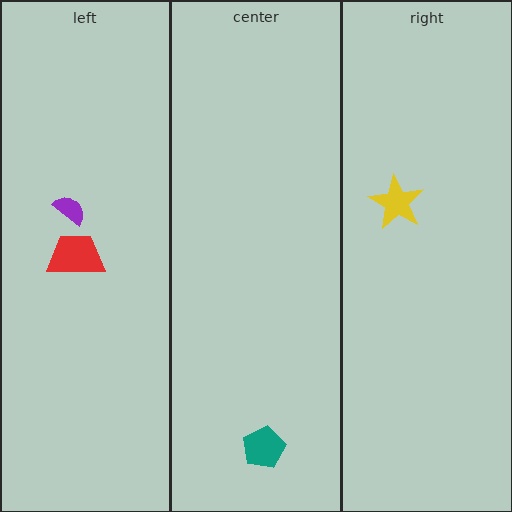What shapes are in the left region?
The purple semicircle, the red trapezoid.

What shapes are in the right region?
The yellow star.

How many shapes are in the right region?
1.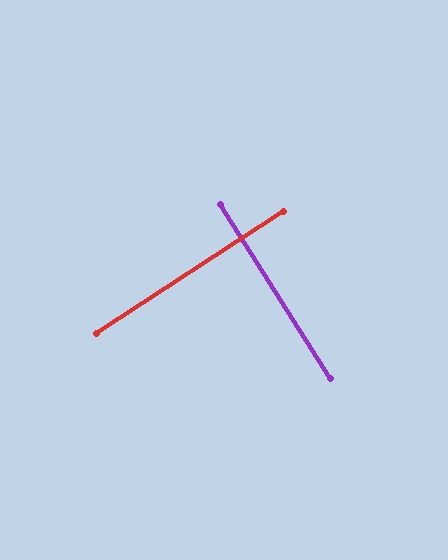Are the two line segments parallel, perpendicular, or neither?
Perpendicular — they meet at approximately 89°.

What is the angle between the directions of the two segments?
Approximately 89 degrees.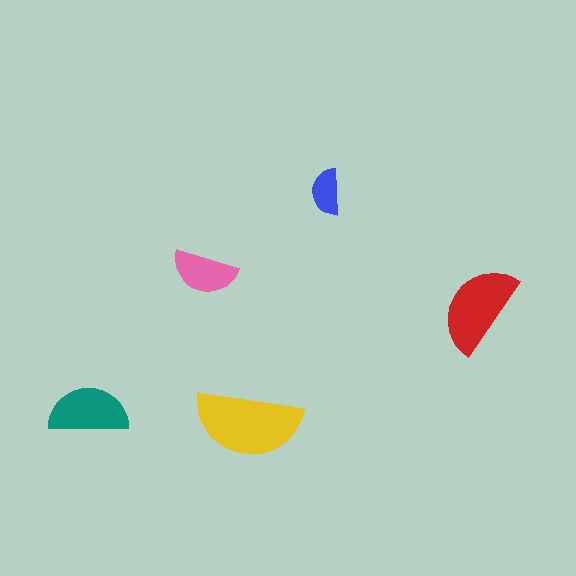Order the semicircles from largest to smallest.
the yellow one, the red one, the teal one, the pink one, the blue one.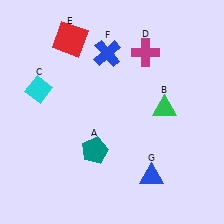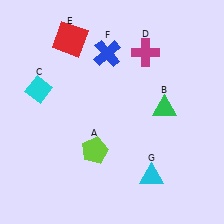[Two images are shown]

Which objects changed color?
A changed from teal to lime. G changed from blue to cyan.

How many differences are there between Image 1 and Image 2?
There are 2 differences between the two images.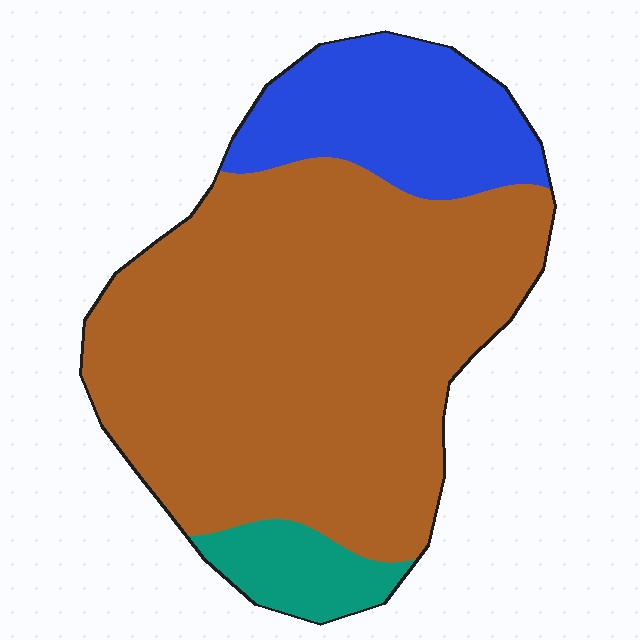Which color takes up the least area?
Teal, at roughly 10%.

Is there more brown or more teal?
Brown.